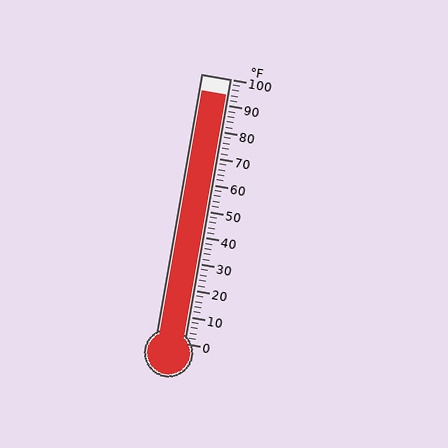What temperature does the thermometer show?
The thermometer shows approximately 94°F.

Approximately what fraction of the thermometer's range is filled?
The thermometer is filled to approximately 95% of its range.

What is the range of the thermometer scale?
The thermometer scale ranges from 0°F to 100°F.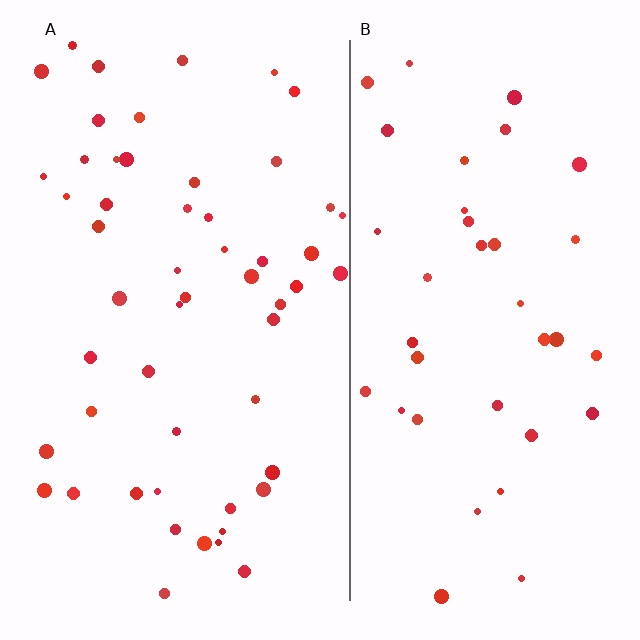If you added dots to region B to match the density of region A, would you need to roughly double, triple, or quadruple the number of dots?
Approximately double.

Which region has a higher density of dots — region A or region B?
A (the left).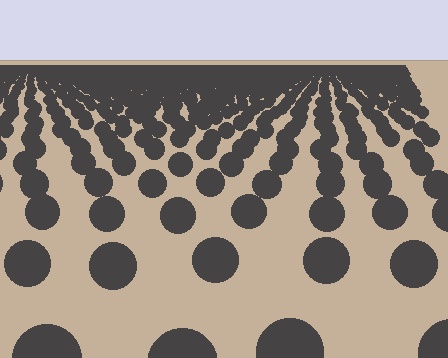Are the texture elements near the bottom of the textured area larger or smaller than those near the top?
Larger. Near the bottom, elements are closer to the viewer and appear at a bigger on-screen size.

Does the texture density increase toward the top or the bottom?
Density increases toward the top.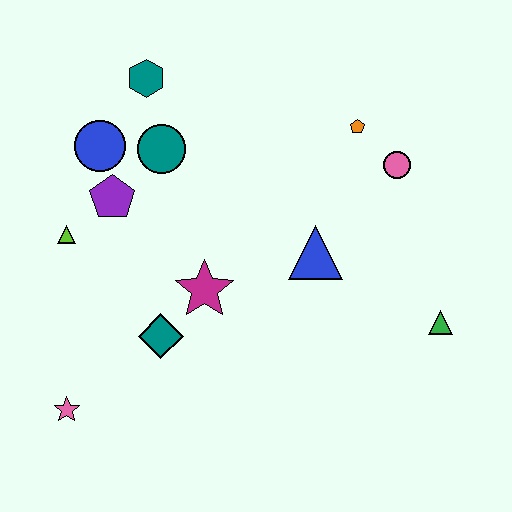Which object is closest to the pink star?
The teal diamond is closest to the pink star.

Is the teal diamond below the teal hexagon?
Yes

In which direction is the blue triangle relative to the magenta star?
The blue triangle is to the right of the magenta star.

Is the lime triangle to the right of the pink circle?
No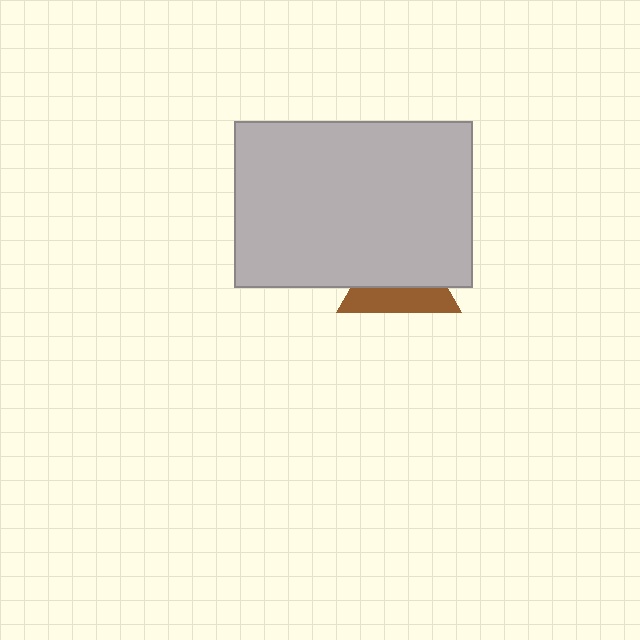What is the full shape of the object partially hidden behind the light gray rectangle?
The partially hidden object is a brown triangle.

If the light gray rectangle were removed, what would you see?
You would see the complete brown triangle.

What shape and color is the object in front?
The object in front is a light gray rectangle.